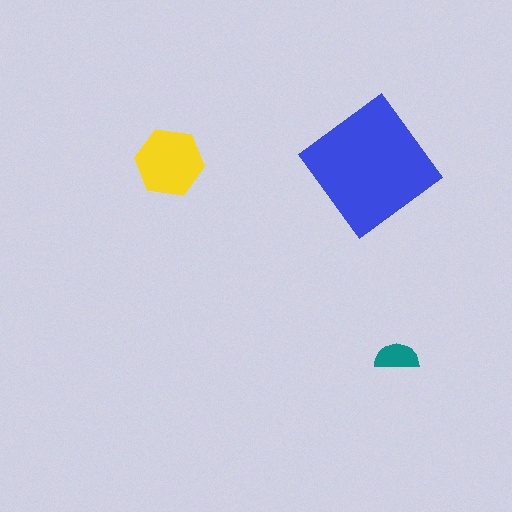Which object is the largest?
The blue diamond.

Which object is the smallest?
The teal semicircle.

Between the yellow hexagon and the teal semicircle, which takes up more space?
The yellow hexagon.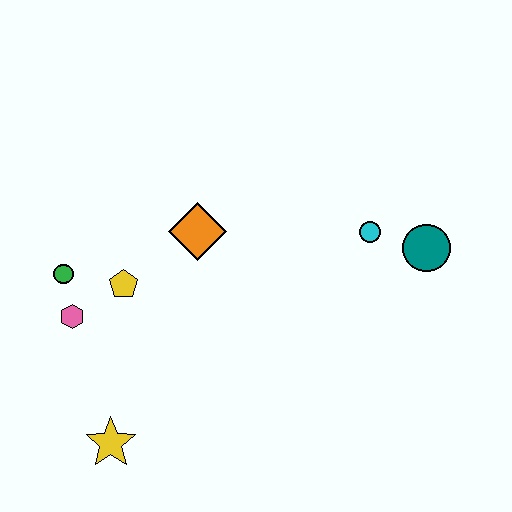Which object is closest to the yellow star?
The pink hexagon is closest to the yellow star.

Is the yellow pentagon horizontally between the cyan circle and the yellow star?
Yes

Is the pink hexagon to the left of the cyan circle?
Yes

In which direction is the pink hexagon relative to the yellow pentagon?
The pink hexagon is to the left of the yellow pentagon.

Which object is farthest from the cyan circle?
The yellow star is farthest from the cyan circle.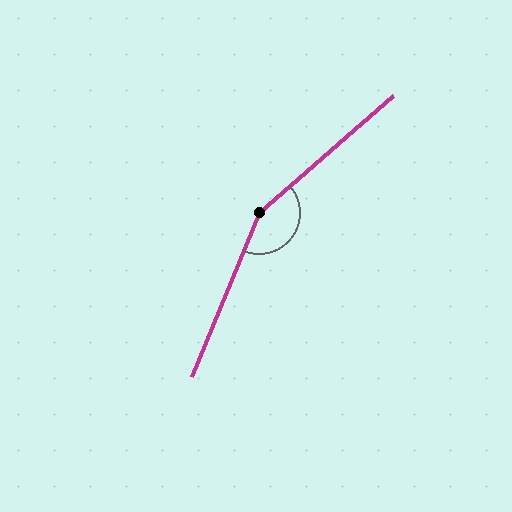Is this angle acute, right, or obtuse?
It is obtuse.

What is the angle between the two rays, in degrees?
Approximately 153 degrees.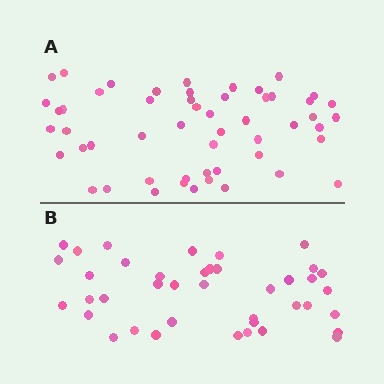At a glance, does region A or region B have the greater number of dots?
Region A (the top region) has more dots.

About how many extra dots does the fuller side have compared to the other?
Region A has approximately 15 more dots than region B.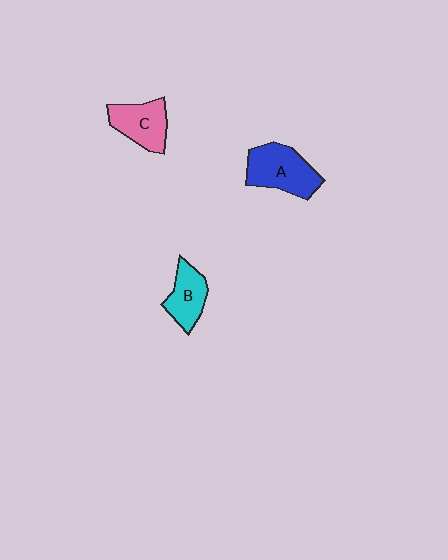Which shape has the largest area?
Shape A (blue).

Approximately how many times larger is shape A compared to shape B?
Approximately 1.4 times.